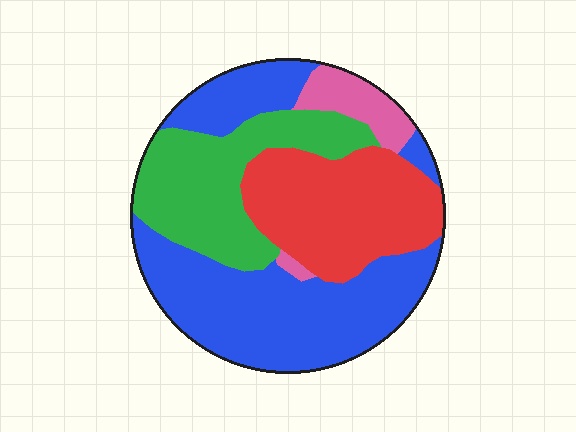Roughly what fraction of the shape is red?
Red covers 26% of the shape.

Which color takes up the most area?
Blue, at roughly 45%.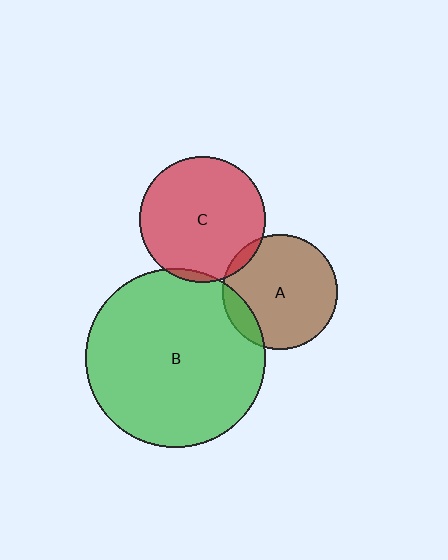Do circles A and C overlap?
Yes.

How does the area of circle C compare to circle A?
Approximately 1.2 times.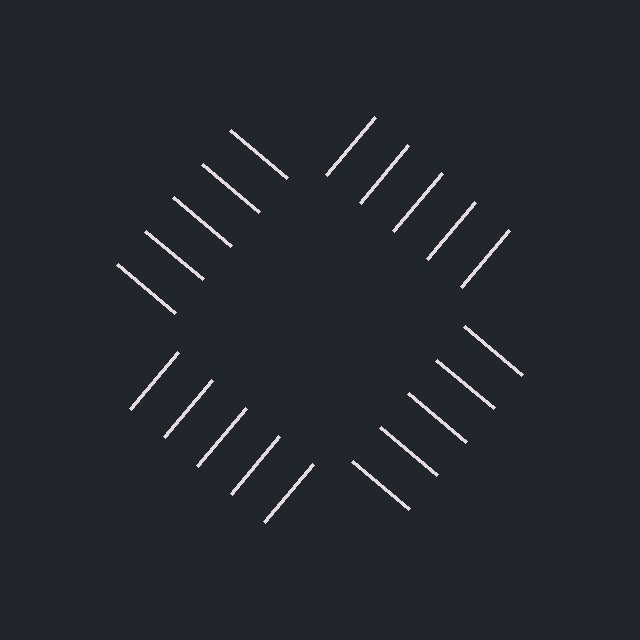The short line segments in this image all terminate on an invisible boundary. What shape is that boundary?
An illusory square — the line segments terminate on its edges but no continuous stroke is drawn.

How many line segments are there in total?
20 — 5 along each of the 4 edges.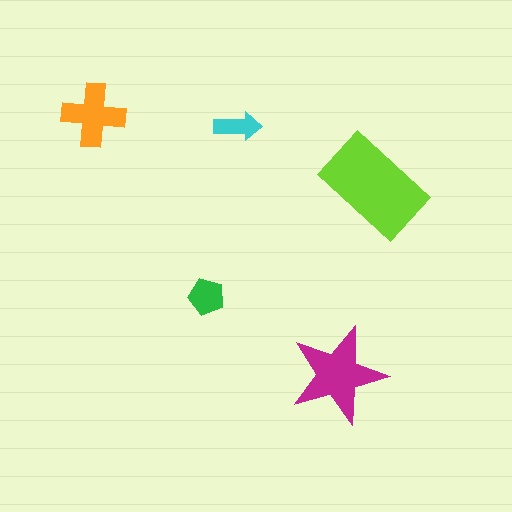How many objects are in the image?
There are 5 objects in the image.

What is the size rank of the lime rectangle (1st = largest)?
1st.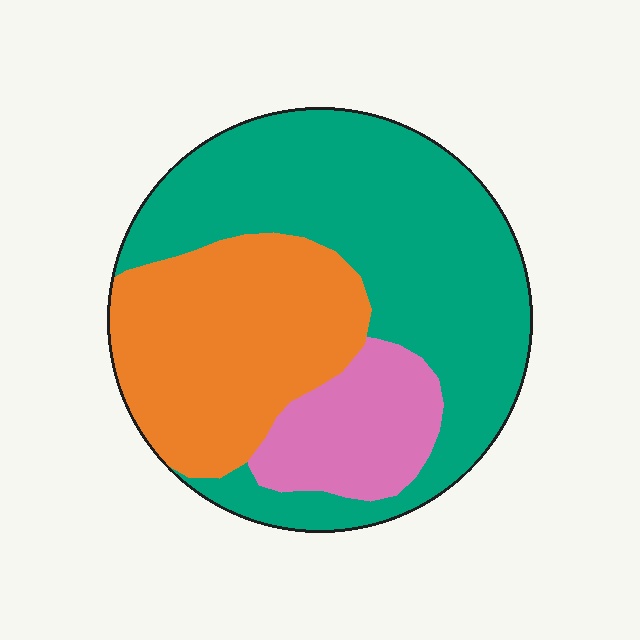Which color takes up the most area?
Teal, at roughly 55%.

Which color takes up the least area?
Pink, at roughly 15%.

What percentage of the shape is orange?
Orange takes up about one third (1/3) of the shape.